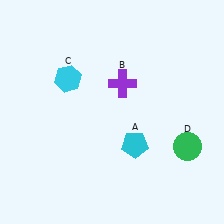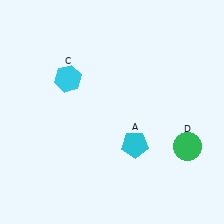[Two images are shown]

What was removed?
The purple cross (B) was removed in Image 2.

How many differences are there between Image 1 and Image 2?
There is 1 difference between the two images.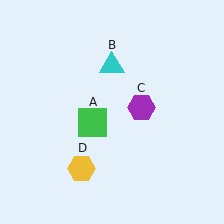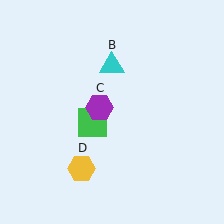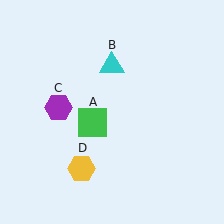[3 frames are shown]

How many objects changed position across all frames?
1 object changed position: purple hexagon (object C).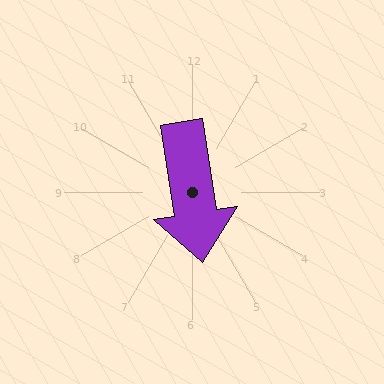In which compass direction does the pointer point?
South.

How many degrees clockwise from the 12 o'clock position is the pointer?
Approximately 171 degrees.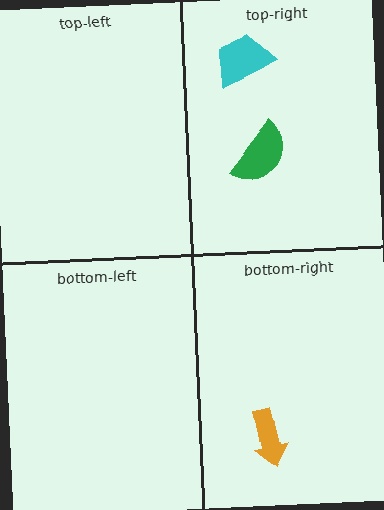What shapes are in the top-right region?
The green semicircle, the cyan trapezoid.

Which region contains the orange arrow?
The bottom-right region.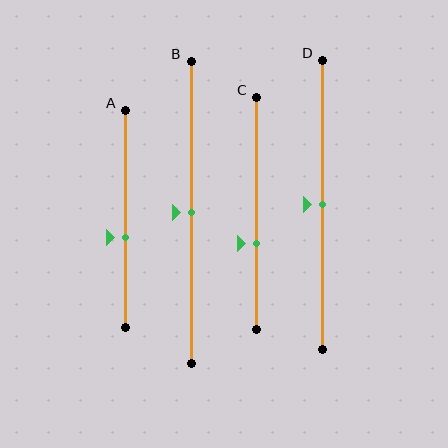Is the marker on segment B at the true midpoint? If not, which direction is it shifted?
Yes, the marker on segment B is at the true midpoint.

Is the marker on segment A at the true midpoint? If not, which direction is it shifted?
No, the marker on segment A is shifted downward by about 9% of the segment length.